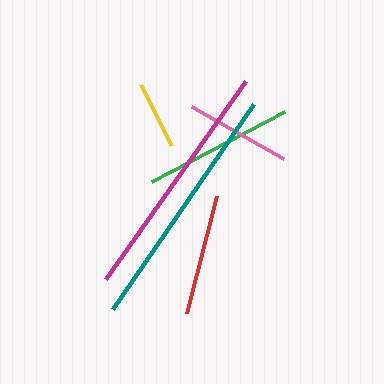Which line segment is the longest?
The teal line is the longest at approximately 249 pixels.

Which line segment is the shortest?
The yellow line is the shortest at approximately 69 pixels.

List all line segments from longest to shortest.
From longest to shortest: teal, magenta, green, red, pink, yellow.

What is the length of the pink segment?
The pink segment is approximately 106 pixels long.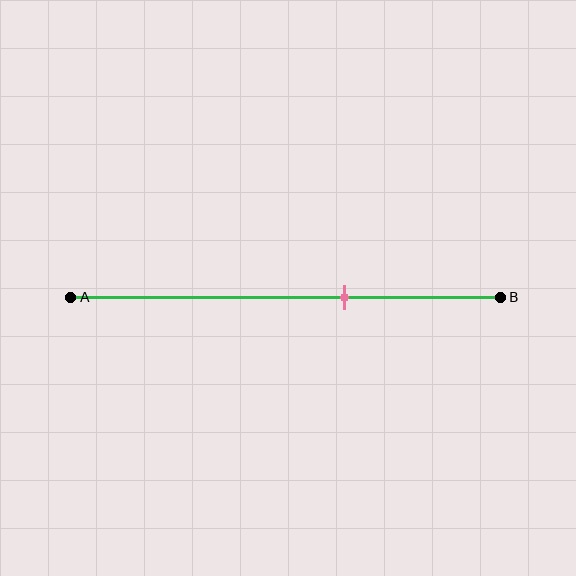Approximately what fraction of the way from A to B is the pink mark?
The pink mark is approximately 65% of the way from A to B.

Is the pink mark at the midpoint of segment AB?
No, the mark is at about 65% from A, not at the 50% midpoint.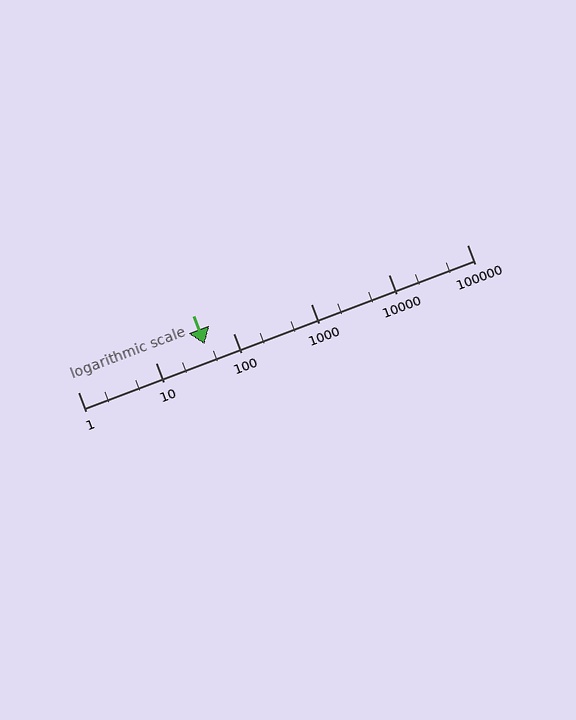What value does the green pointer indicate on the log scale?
The pointer indicates approximately 42.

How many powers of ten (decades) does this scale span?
The scale spans 5 decades, from 1 to 100000.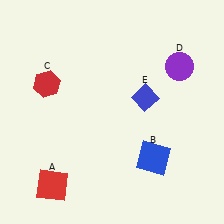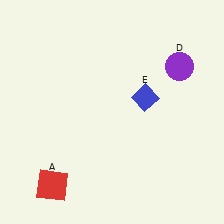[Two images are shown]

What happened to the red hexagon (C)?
The red hexagon (C) was removed in Image 2. It was in the top-left area of Image 1.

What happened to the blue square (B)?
The blue square (B) was removed in Image 2. It was in the bottom-right area of Image 1.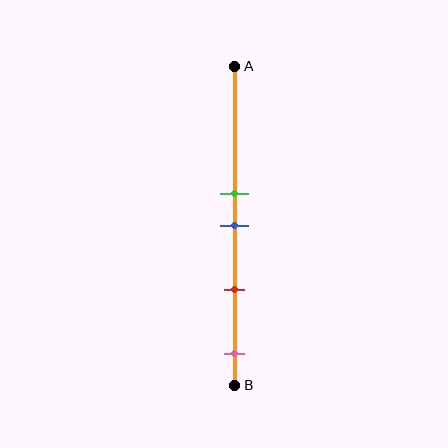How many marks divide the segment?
There are 4 marks dividing the segment.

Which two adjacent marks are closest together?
The green and blue marks are the closest adjacent pair.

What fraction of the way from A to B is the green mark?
The green mark is approximately 40% (0.4) of the way from A to B.